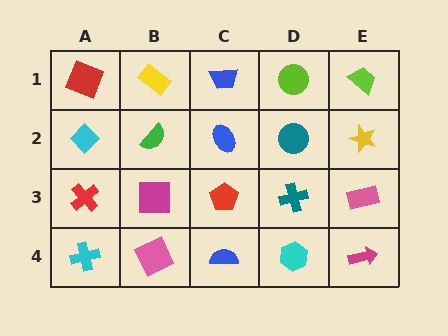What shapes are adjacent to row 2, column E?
A lime trapezoid (row 1, column E), a pink rectangle (row 3, column E), a teal circle (row 2, column D).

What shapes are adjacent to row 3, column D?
A teal circle (row 2, column D), a cyan hexagon (row 4, column D), a red pentagon (row 3, column C), a pink rectangle (row 3, column E).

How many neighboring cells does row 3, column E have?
3.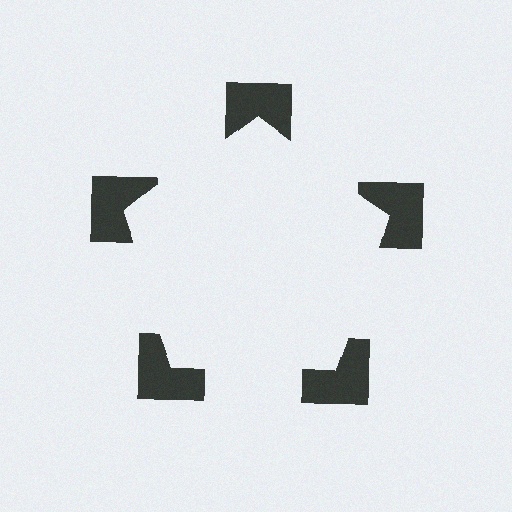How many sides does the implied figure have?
5 sides.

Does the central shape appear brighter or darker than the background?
It typically appears slightly brighter than the background, even though no actual brightness change is drawn.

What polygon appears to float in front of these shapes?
An illusory pentagon — its edges are inferred from the aligned wedge cuts in the notched squares, not physically drawn.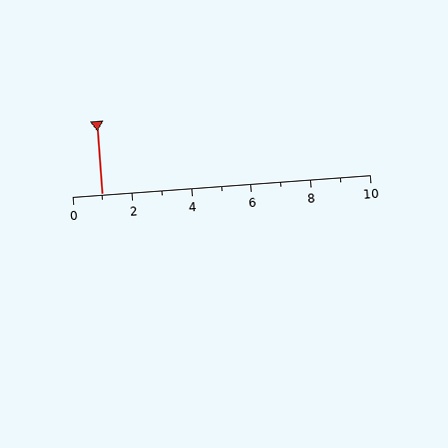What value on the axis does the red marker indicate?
The marker indicates approximately 1.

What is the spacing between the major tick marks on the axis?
The major ticks are spaced 2 apart.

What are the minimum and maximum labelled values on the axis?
The axis runs from 0 to 10.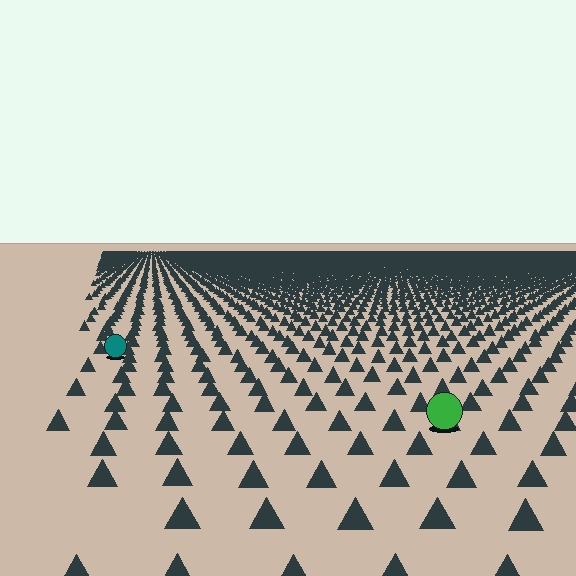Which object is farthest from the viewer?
The teal circle is farthest from the viewer. It appears smaller and the ground texture around it is denser.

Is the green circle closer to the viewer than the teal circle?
Yes. The green circle is closer — you can tell from the texture gradient: the ground texture is coarser near it.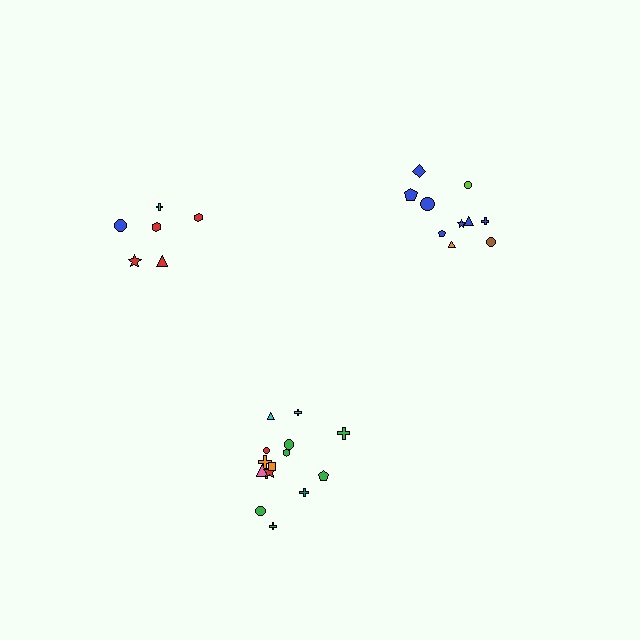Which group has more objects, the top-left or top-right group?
The top-right group.